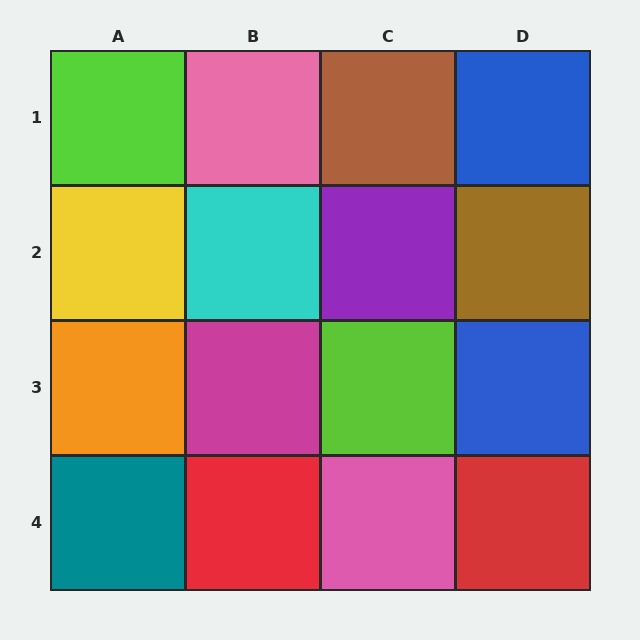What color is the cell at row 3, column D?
Blue.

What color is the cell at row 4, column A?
Teal.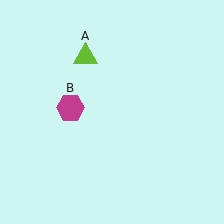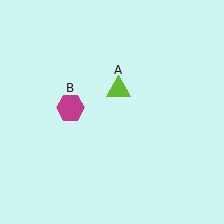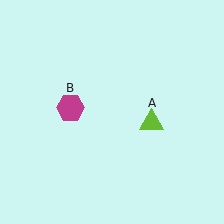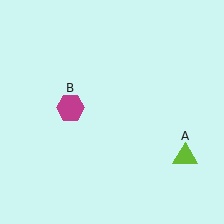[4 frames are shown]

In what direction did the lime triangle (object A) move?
The lime triangle (object A) moved down and to the right.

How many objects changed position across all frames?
1 object changed position: lime triangle (object A).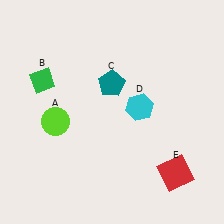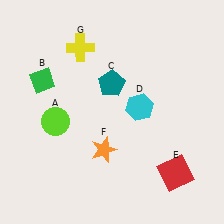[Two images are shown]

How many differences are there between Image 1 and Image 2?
There are 2 differences between the two images.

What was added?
An orange star (F), a yellow cross (G) were added in Image 2.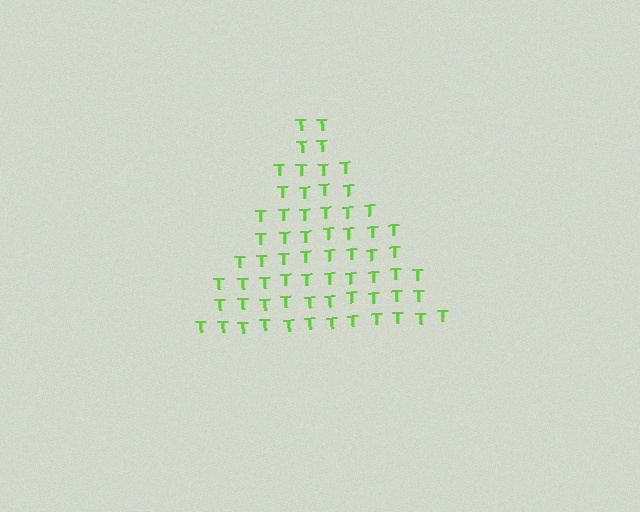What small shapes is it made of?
It is made of small letter T's.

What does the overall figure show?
The overall figure shows a triangle.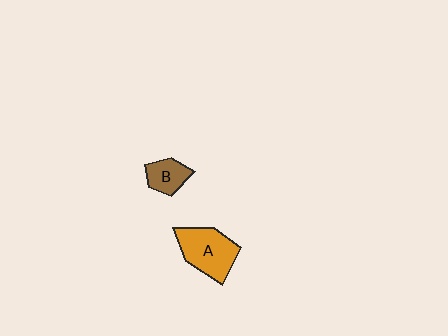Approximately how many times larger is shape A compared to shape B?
Approximately 1.9 times.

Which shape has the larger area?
Shape A (orange).